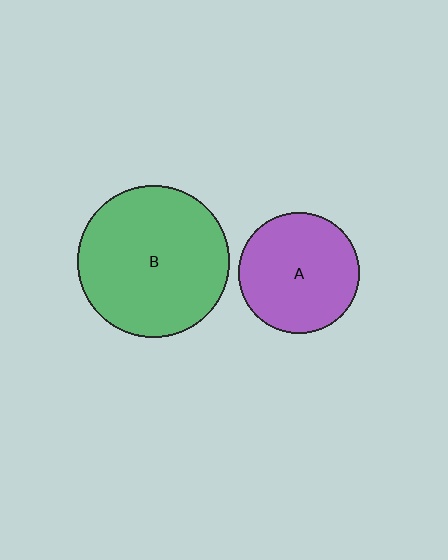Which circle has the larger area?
Circle B (green).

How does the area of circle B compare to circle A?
Approximately 1.6 times.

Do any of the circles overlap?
No, none of the circles overlap.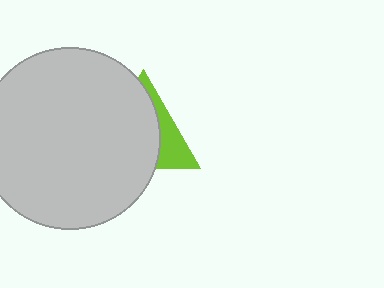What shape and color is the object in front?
The object in front is a light gray circle.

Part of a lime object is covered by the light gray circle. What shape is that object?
It is a triangle.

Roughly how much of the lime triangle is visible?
A small part of it is visible (roughly 31%).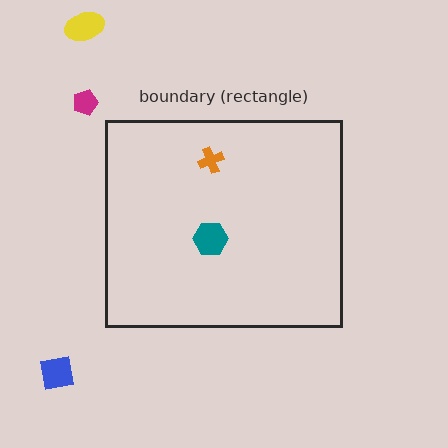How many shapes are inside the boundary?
2 inside, 3 outside.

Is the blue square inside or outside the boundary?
Outside.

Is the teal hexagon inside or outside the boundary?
Inside.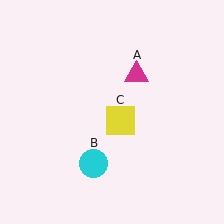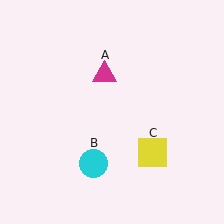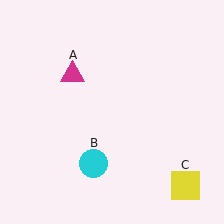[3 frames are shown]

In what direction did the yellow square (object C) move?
The yellow square (object C) moved down and to the right.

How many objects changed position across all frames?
2 objects changed position: magenta triangle (object A), yellow square (object C).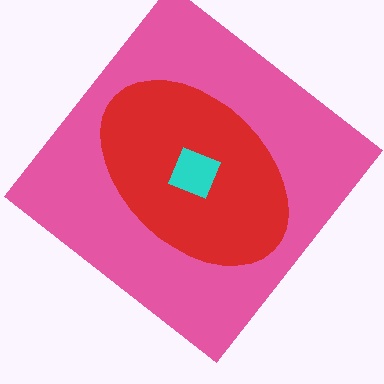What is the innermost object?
The cyan diamond.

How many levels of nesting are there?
3.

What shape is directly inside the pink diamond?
The red ellipse.